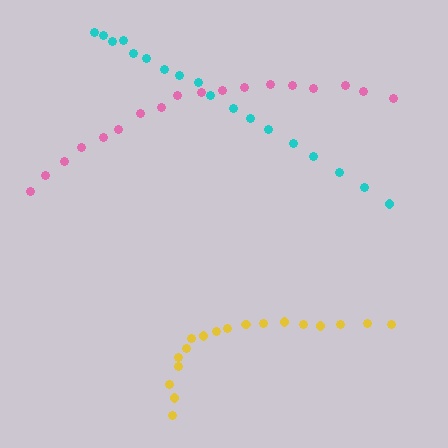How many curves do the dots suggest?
There are 3 distinct paths.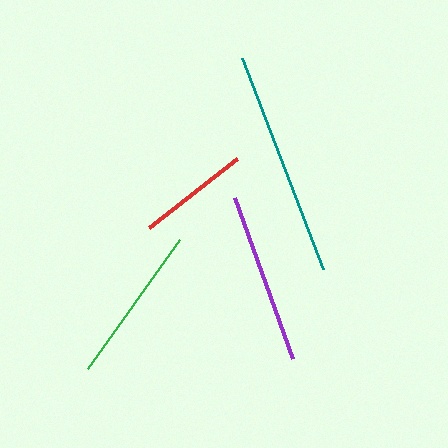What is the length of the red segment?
The red segment is approximately 111 pixels long.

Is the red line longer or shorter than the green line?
The green line is longer than the red line.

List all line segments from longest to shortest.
From longest to shortest: teal, purple, green, red.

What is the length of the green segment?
The green segment is approximately 158 pixels long.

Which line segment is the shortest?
The red line is the shortest at approximately 111 pixels.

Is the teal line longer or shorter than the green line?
The teal line is longer than the green line.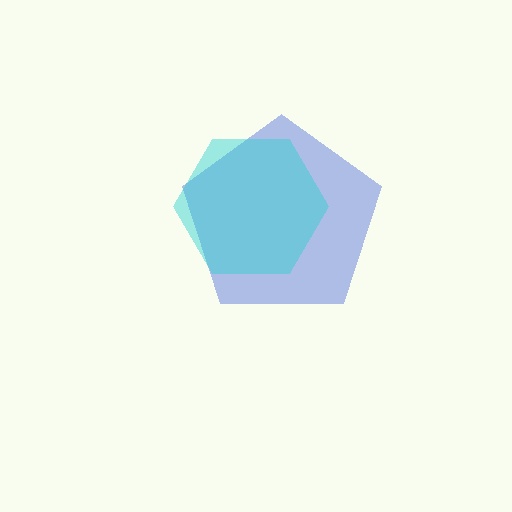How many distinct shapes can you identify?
There are 2 distinct shapes: a blue pentagon, a cyan hexagon.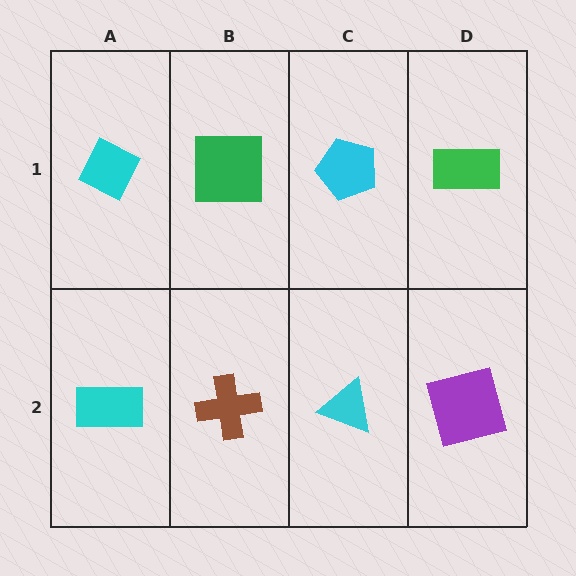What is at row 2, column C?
A cyan triangle.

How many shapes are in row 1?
4 shapes.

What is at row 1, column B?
A green square.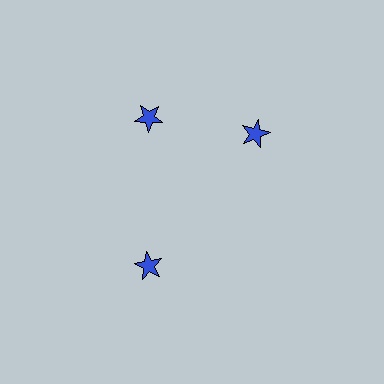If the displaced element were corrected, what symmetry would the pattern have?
It would have 3-fold rotational symmetry — the pattern would map onto itself every 120 degrees.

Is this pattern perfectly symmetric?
No. The 3 blue stars are arranged in a ring, but one element near the 3 o'clock position is rotated out of alignment along the ring, breaking the 3-fold rotational symmetry.